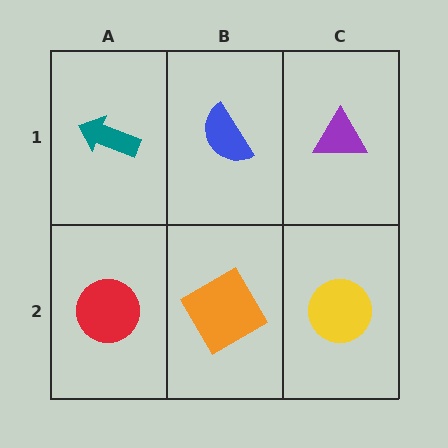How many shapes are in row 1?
3 shapes.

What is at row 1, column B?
A blue semicircle.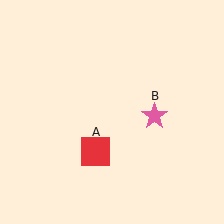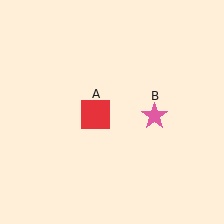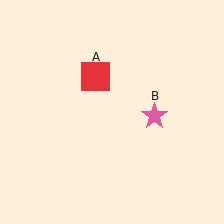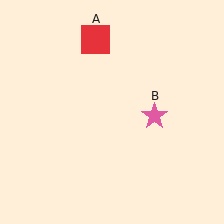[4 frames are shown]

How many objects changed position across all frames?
1 object changed position: red square (object A).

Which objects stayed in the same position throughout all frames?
Pink star (object B) remained stationary.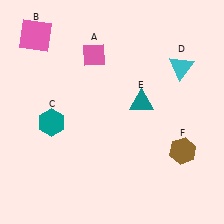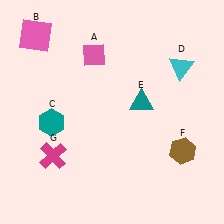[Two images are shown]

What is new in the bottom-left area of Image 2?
A magenta cross (G) was added in the bottom-left area of Image 2.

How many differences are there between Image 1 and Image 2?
There is 1 difference between the two images.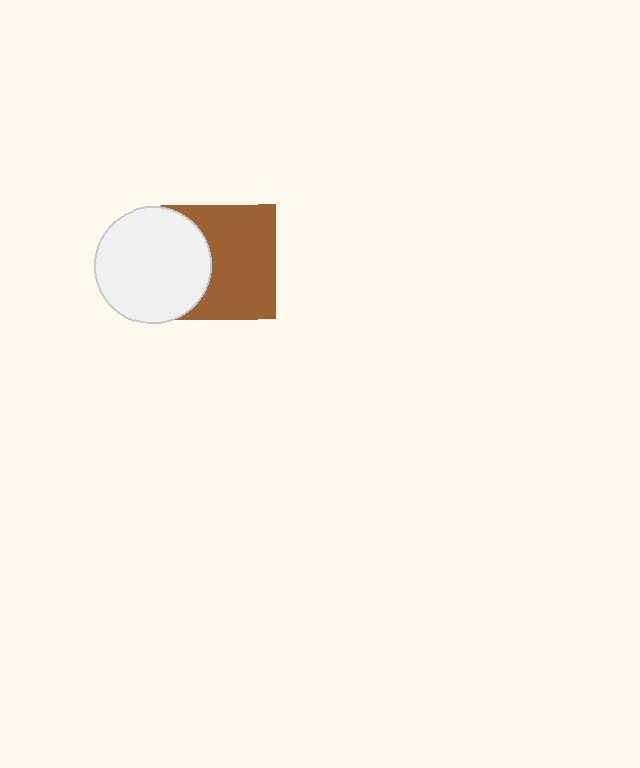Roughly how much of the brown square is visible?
Most of it is visible (roughly 66%).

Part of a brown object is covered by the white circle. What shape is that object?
It is a square.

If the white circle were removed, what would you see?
You would see the complete brown square.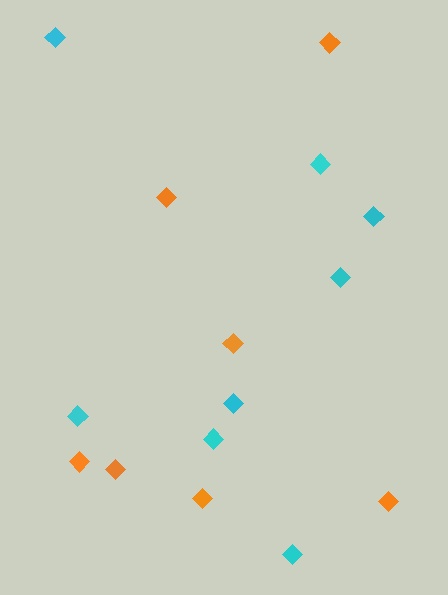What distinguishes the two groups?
There are 2 groups: one group of cyan diamonds (8) and one group of orange diamonds (7).